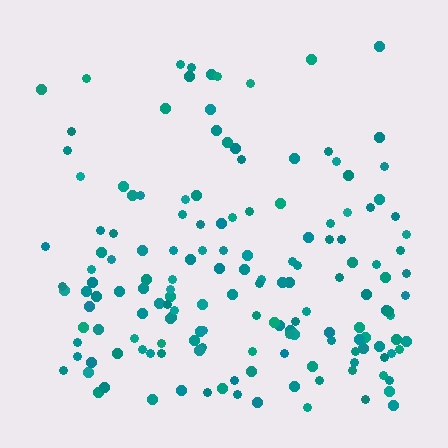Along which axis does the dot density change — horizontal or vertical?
Vertical.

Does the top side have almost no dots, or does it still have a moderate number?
Still a moderate number, just noticeably fewer than the bottom.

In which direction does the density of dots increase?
From top to bottom, with the bottom side densest.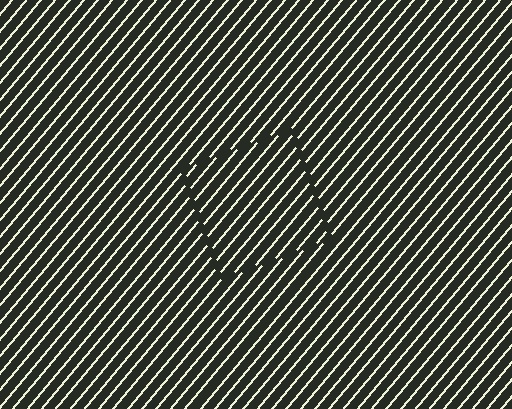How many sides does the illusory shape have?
4 sides — the line-ends trace a square.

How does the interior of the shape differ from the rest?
The interior of the shape contains the same grating, shifted by half a period — the contour is defined by the phase discontinuity where line-ends from the inner and outer gratings abut.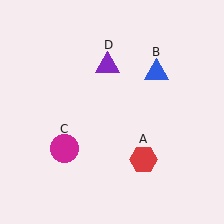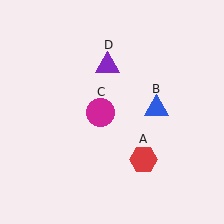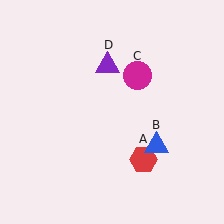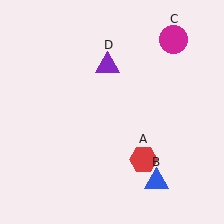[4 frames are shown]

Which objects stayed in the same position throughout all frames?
Red hexagon (object A) and purple triangle (object D) remained stationary.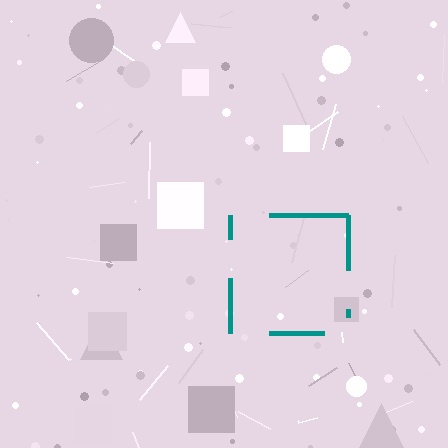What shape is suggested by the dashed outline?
The dashed outline suggests a square.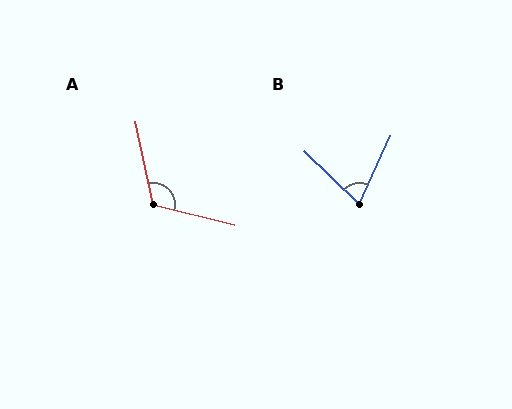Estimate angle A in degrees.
Approximately 116 degrees.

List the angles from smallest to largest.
B (70°), A (116°).